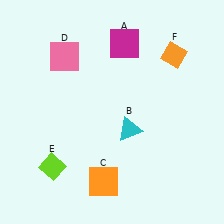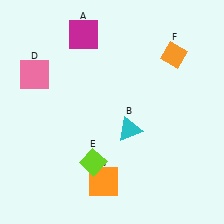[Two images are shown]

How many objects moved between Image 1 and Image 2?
3 objects moved between the two images.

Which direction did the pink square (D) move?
The pink square (D) moved left.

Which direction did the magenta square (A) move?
The magenta square (A) moved left.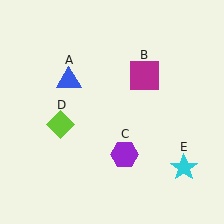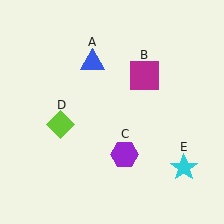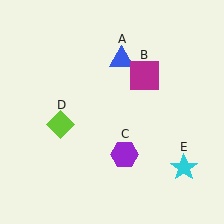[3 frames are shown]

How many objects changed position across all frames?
1 object changed position: blue triangle (object A).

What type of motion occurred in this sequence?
The blue triangle (object A) rotated clockwise around the center of the scene.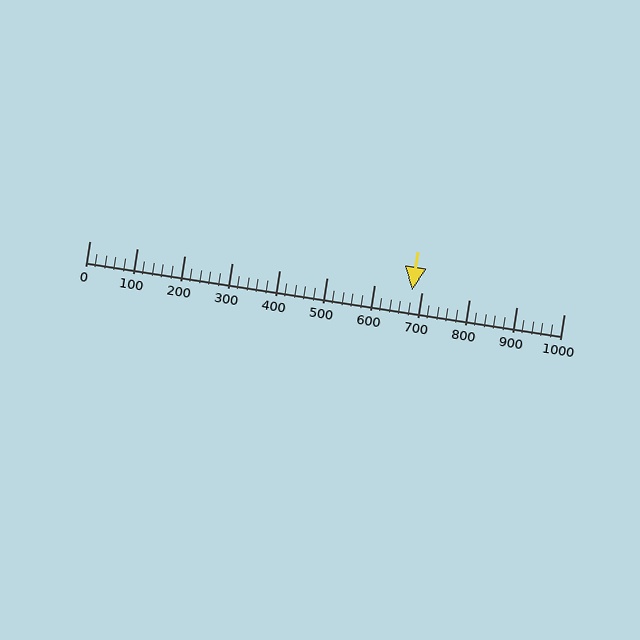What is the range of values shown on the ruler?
The ruler shows values from 0 to 1000.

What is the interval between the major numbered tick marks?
The major tick marks are spaced 100 units apart.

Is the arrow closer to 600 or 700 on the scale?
The arrow is closer to 700.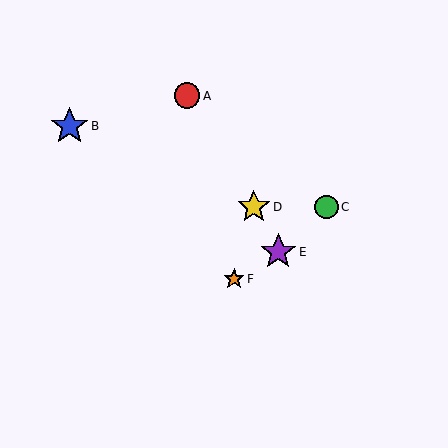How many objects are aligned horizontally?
2 objects (C, D) are aligned horizontally.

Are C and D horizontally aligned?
Yes, both are at y≈207.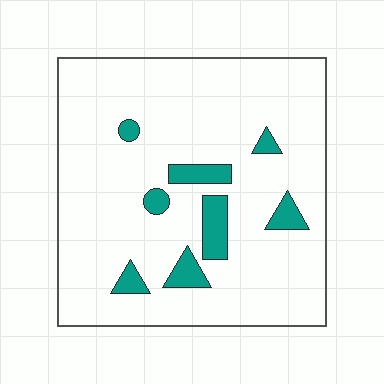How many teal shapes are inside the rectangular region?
8.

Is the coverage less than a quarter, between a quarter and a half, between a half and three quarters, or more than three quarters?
Less than a quarter.